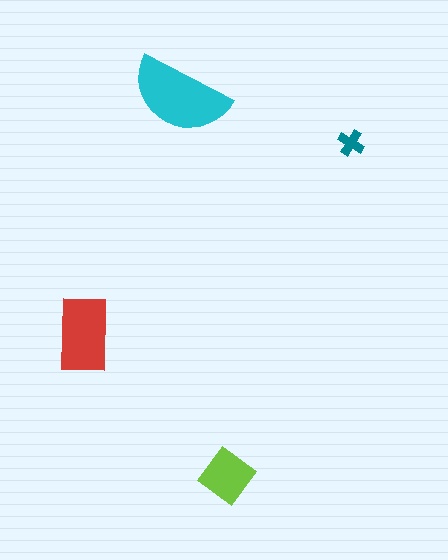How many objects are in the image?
There are 4 objects in the image.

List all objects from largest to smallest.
The cyan semicircle, the red rectangle, the lime diamond, the teal cross.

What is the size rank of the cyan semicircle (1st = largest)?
1st.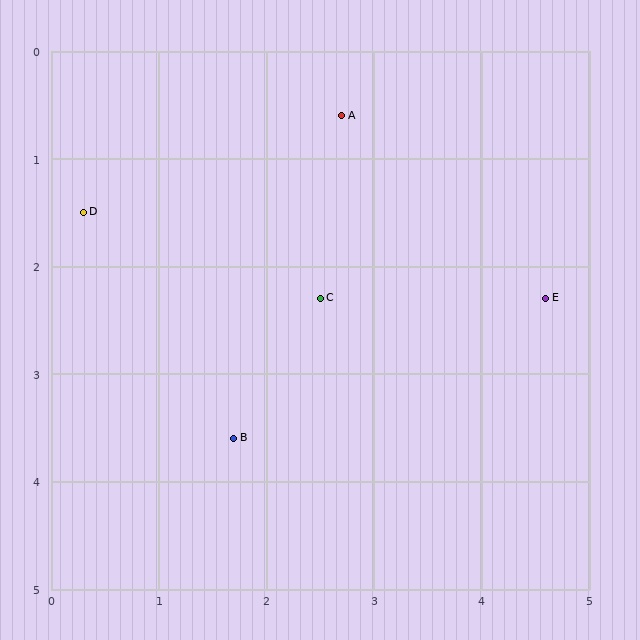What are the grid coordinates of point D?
Point D is at approximately (0.3, 1.5).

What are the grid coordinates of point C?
Point C is at approximately (2.5, 2.3).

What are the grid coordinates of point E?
Point E is at approximately (4.6, 2.3).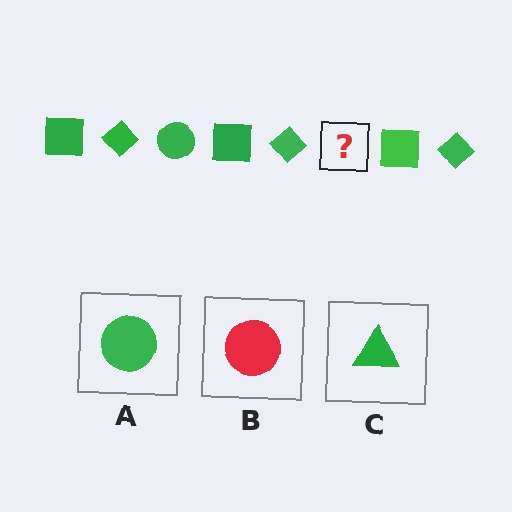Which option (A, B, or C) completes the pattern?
A.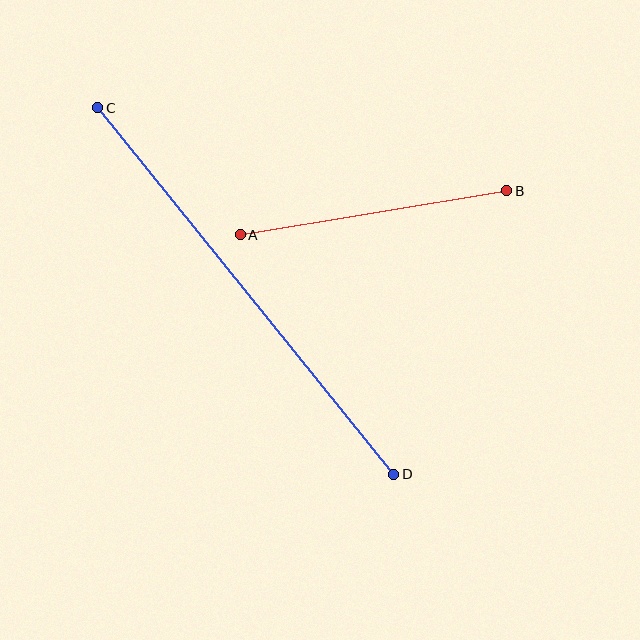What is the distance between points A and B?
The distance is approximately 270 pixels.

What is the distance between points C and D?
The distance is approximately 471 pixels.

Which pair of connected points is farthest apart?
Points C and D are farthest apart.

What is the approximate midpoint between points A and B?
The midpoint is at approximately (373, 213) pixels.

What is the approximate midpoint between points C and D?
The midpoint is at approximately (246, 291) pixels.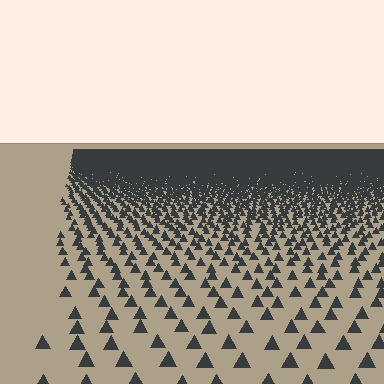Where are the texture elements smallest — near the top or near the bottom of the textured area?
Near the top.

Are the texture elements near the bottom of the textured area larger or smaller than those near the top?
Larger. Near the bottom, elements are closer to the viewer and appear at a bigger on-screen size.